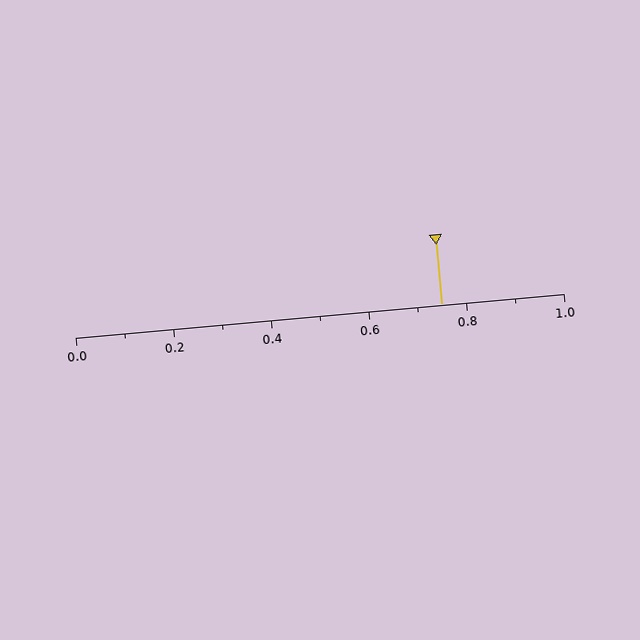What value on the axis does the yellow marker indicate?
The marker indicates approximately 0.75.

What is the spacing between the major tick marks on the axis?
The major ticks are spaced 0.2 apart.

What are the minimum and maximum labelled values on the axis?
The axis runs from 0.0 to 1.0.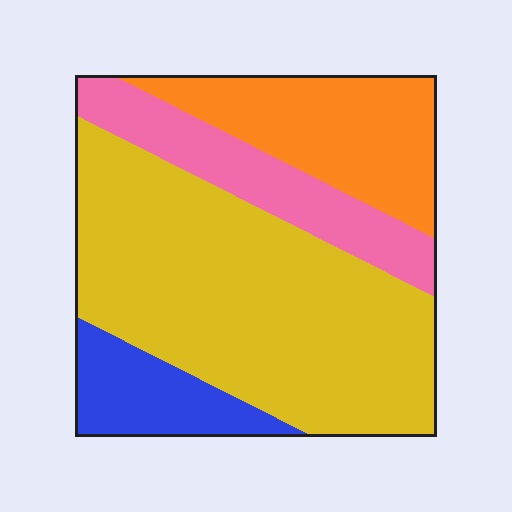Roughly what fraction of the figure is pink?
Pink takes up about one sixth (1/6) of the figure.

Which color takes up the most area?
Yellow, at roughly 55%.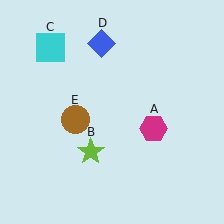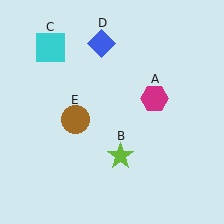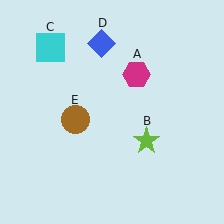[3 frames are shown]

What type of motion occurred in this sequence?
The magenta hexagon (object A), lime star (object B) rotated counterclockwise around the center of the scene.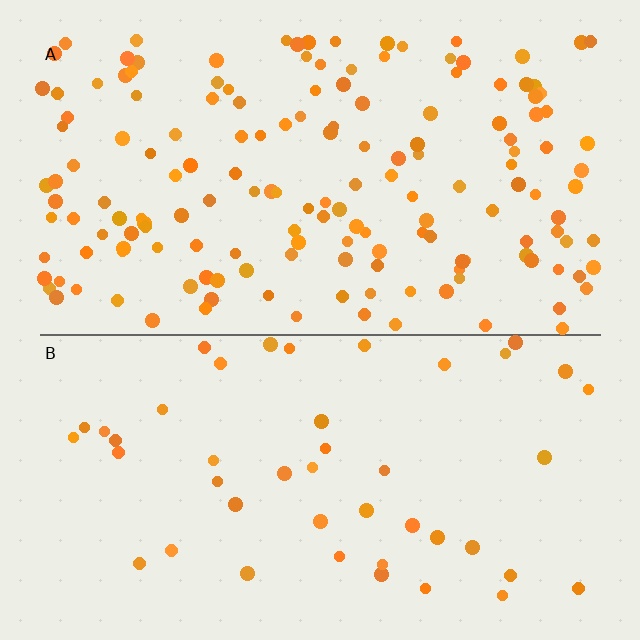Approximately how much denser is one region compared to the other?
Approximately 3.6× — region A over region B.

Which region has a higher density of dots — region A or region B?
A (the top).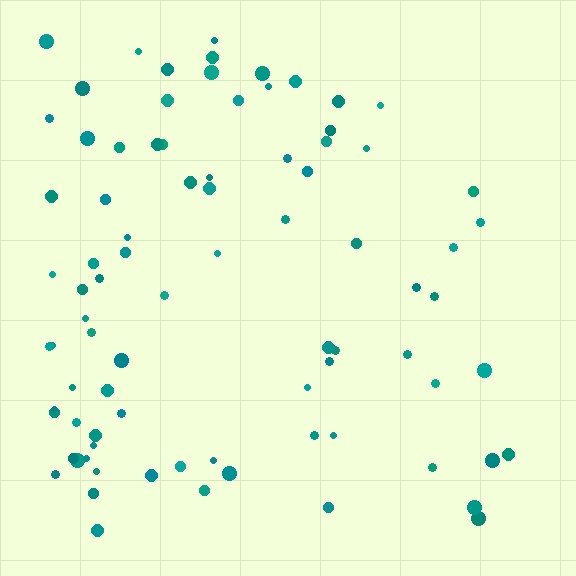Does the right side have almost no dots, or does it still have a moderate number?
Still a moderate number, just noticeably fewer than the left.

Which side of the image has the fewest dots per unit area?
The right.